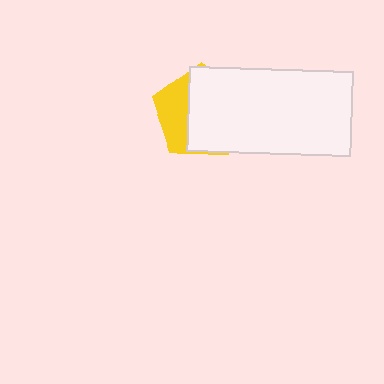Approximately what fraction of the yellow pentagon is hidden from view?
Roughly 66% of the yellow pentagon is hidden behind the white rectangle.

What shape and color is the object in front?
The object in front is a white rectangle.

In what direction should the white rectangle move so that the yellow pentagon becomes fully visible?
The white rectangle should move right. That is the shortest direction to clear the overlap and leave the yellow pentagon fully visible.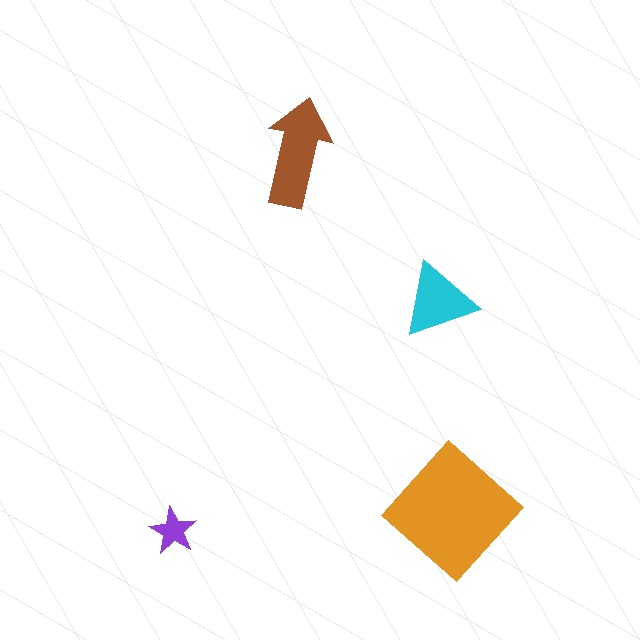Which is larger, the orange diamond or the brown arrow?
The orange diamond.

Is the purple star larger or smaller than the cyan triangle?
Smaller.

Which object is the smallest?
The purple star.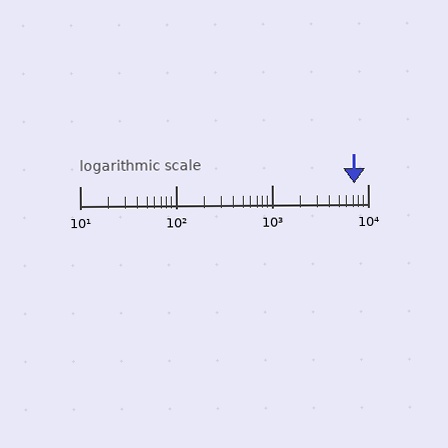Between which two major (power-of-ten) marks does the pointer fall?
The pointer is between 1000 and 10000.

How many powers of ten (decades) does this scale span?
The scale spans 3 decades, from 10 to 10000.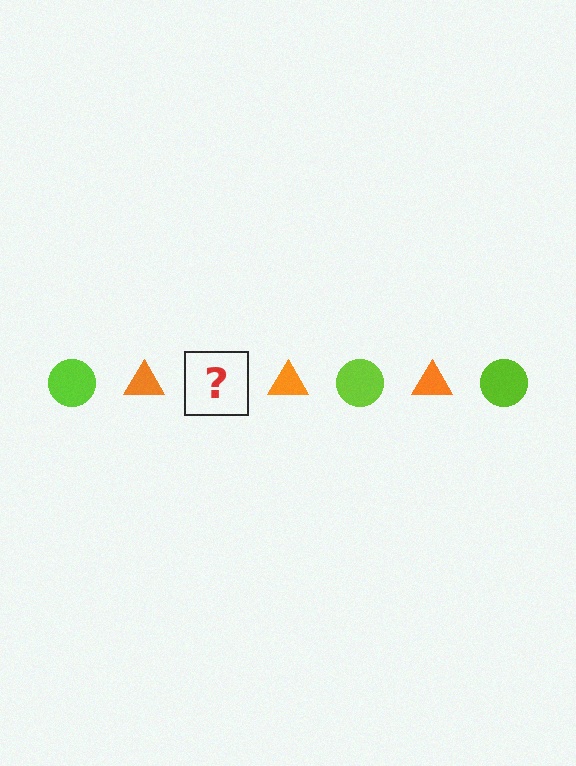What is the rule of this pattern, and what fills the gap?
The rule is that the pattern alternates between lime circle and orange triangle. The gap should be filled with a lime circle.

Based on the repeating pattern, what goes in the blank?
The blank should be a lime circle.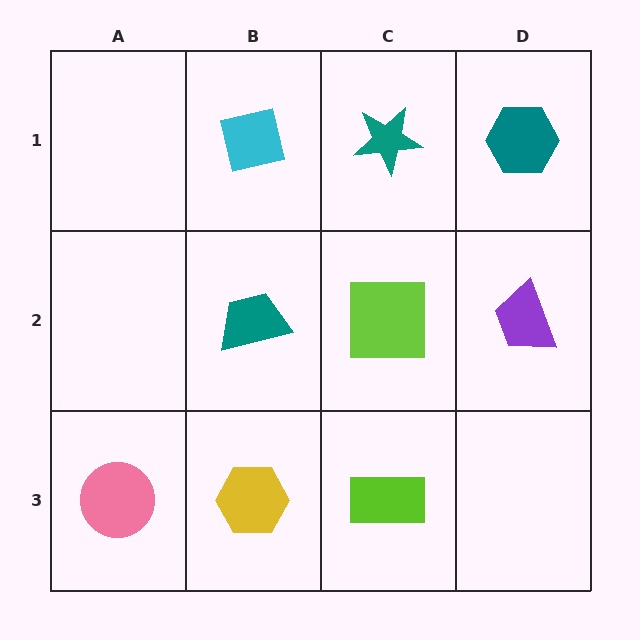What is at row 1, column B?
A cyan square.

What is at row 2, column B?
A teal trapezoid.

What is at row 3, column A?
A pink circle.